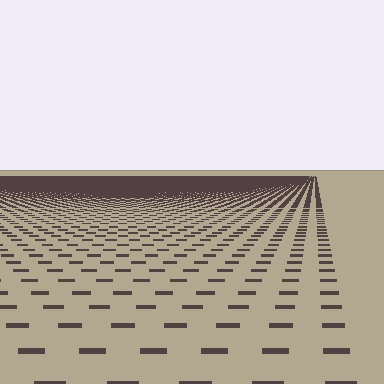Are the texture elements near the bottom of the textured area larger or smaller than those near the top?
Larger. Near the bottom, elements are closer to the viewer and appear at a bigger on-screen size.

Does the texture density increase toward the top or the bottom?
Density increases toward the top.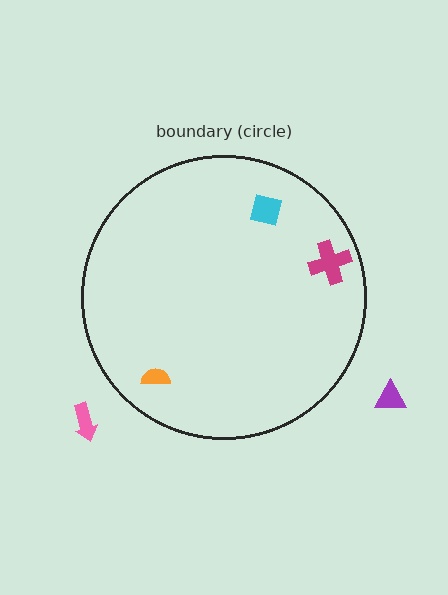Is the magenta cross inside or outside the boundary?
Inside.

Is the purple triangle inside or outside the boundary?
Outside.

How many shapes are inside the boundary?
3 inside, 2 outside.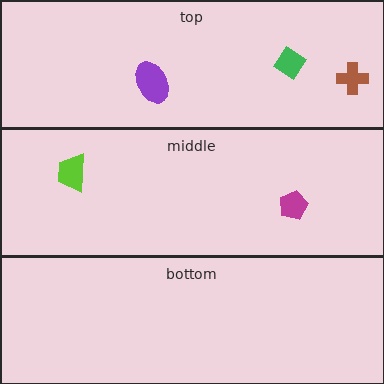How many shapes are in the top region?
3.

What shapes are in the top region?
The purple ellipse, the green diamond, the brown cross.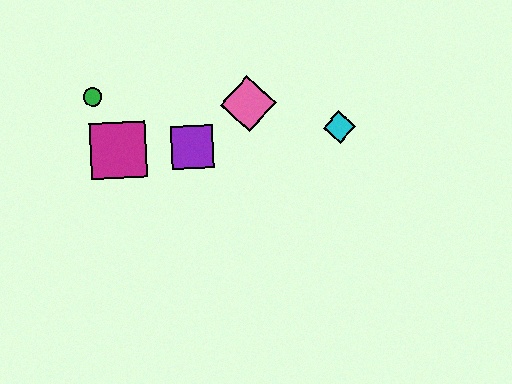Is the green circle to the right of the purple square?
No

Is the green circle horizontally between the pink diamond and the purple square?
No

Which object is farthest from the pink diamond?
The green circle is farthest from the pink diamond.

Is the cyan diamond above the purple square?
Yes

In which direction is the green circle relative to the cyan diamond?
The green circle is to the left of the cyan diamond.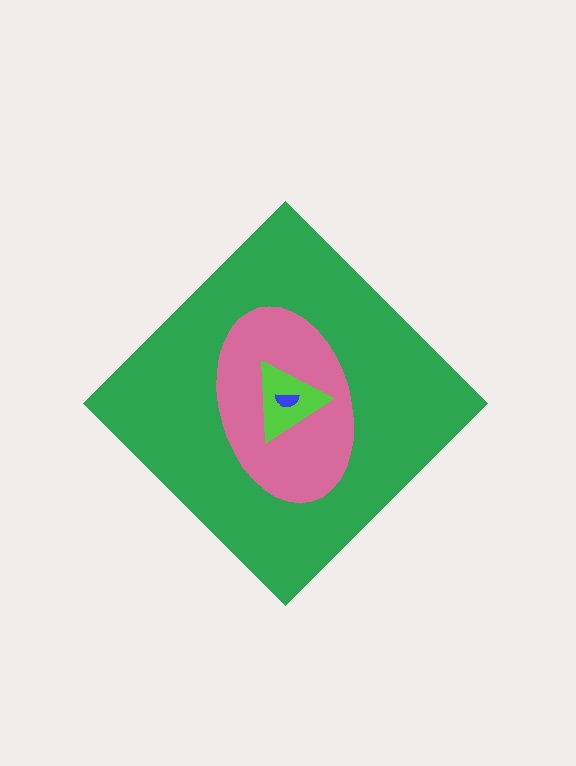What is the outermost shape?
The green diamond.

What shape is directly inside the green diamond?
The pink ellipse.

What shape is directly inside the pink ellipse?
The lime triangle.